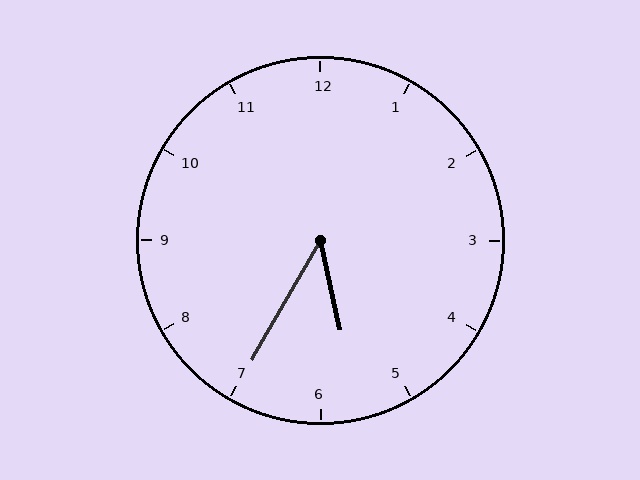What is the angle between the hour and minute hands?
Approximately 42 degrees.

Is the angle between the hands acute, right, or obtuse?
It is acute.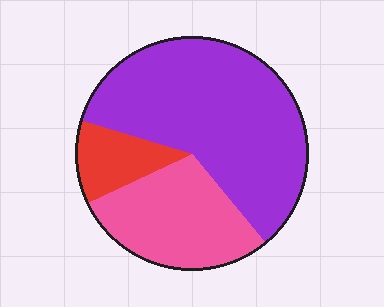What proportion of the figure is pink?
Pink takes up about one quarter (1/4) of the figure.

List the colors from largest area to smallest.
From largest to smallest: purple, pink, red.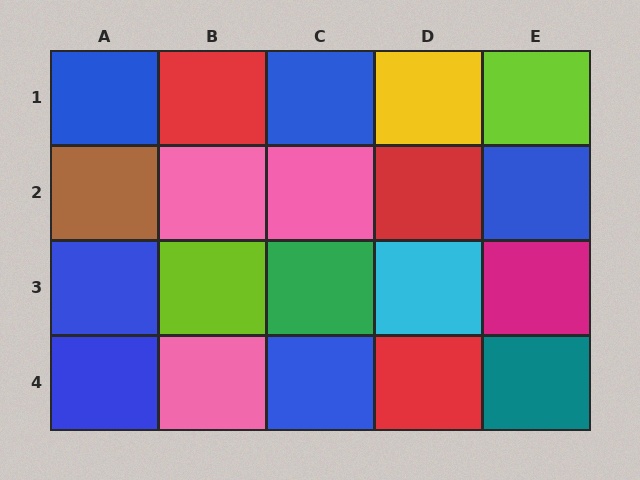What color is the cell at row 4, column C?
Blue.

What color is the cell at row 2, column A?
Brown.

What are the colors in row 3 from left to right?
Blue, lime, green, cyan, magenta.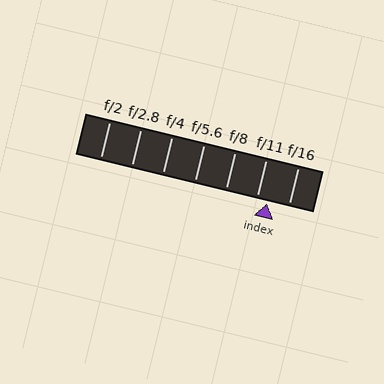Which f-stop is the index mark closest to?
The index mark is closest to f/11.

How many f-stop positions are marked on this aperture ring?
There are 7 f-stop positions marked.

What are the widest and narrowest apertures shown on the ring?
The widest aperture shown is f/2 and the narrowest is f/16.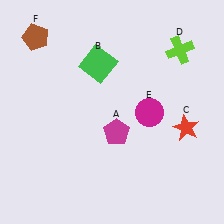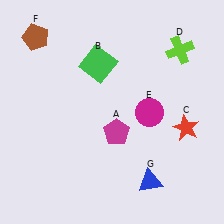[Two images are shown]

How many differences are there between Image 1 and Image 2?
There is 1 difference between the two images.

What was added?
A blue triangle (G) was added in Image 2.